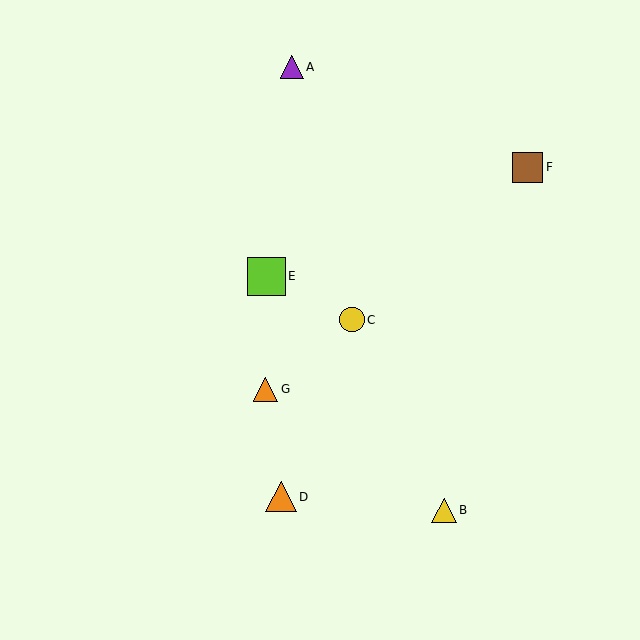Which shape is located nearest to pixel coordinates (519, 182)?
The brown square (labeled F) at (527, 167) is nearest to that location.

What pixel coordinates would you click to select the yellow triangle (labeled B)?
Click at (444, 510) to select the yellow triangle B.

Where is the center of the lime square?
The center of the lime square is at (266, 276).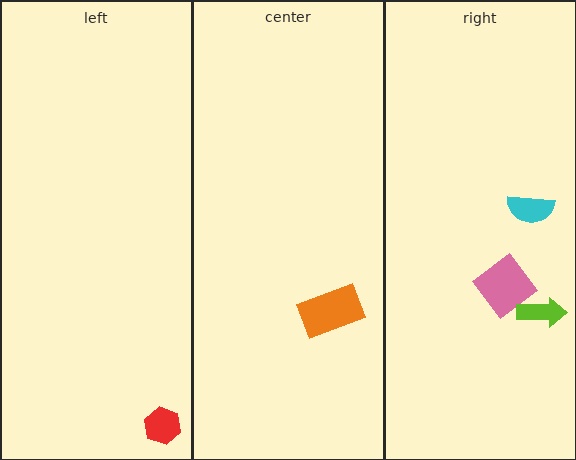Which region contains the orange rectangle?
The center region.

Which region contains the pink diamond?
The right region.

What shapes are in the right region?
The pink diamond, the lime arrow, the cyan semicircle.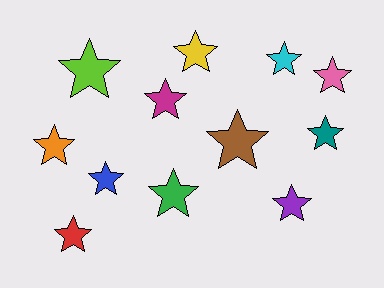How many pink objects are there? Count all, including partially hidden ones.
There is 1 pink object.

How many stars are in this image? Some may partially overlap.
There are 12 stars.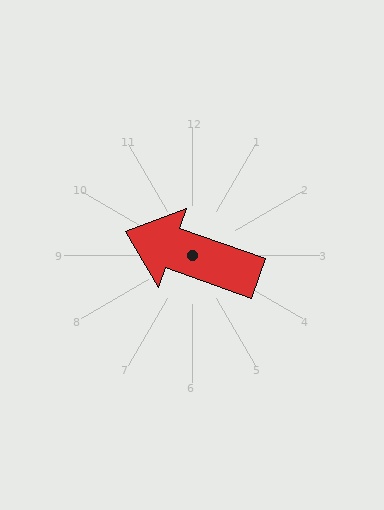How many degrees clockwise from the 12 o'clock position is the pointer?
Approximately 289 degrees.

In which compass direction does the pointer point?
West.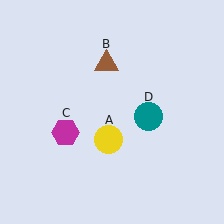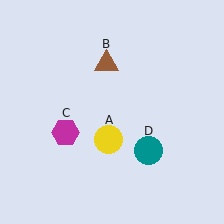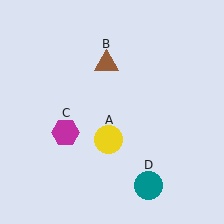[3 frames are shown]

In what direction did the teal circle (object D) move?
The teal circle (object D) moved down.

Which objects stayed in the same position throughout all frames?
Yellow circle (object A) and brown triangle (object B) and magenta hexagon (object C) remained stationary.